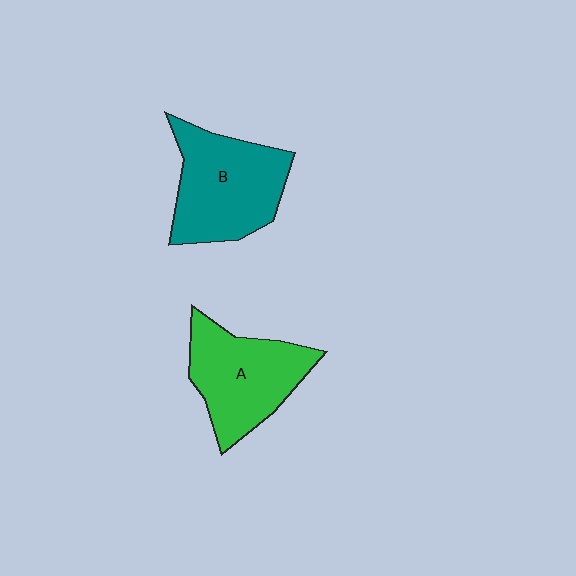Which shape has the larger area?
Shape B (teal).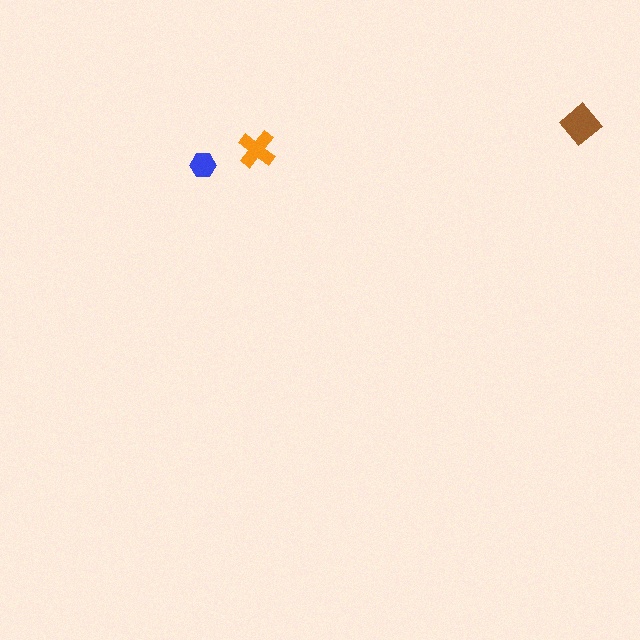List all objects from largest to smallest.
The brown diamond, the orange cross, the blue hexagon.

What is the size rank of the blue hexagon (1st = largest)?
3rd.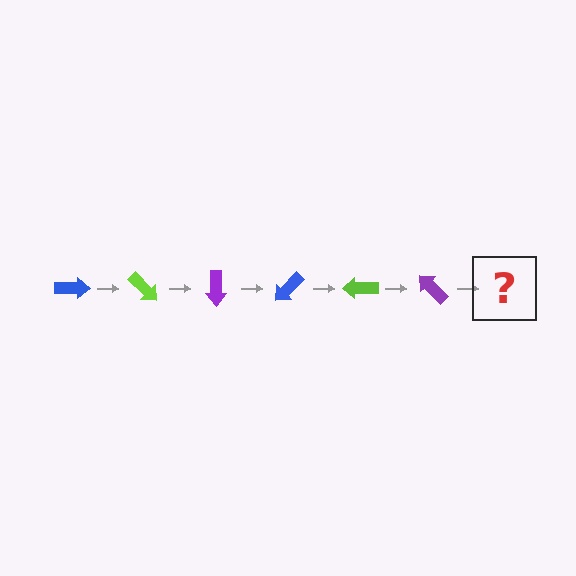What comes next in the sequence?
The next element should be a blue arrow, rotated 270 degrees from the start.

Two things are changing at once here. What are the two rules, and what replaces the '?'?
The two rules are that it rotates 45 degrees each step and the color cycles through blue, lime, and purple. The '?' should be a blue arrow, rotated 270 degrees from the start.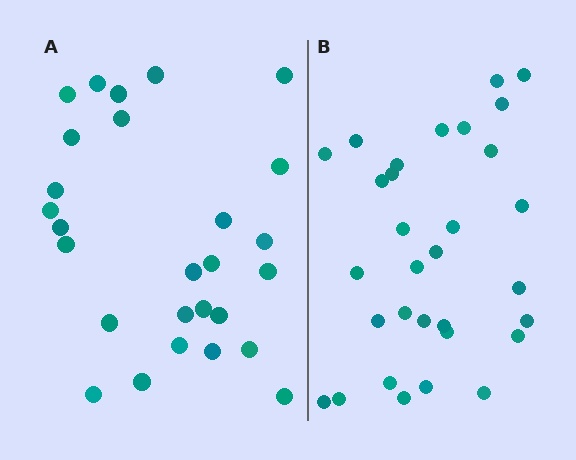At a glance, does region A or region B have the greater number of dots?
Region B (the right region) has more dots.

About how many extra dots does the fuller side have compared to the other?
Region B has about 4 more dots than region A.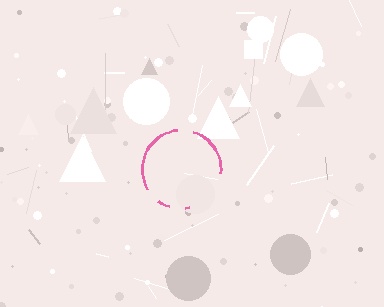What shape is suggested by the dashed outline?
The dashed outline suggests a circle.